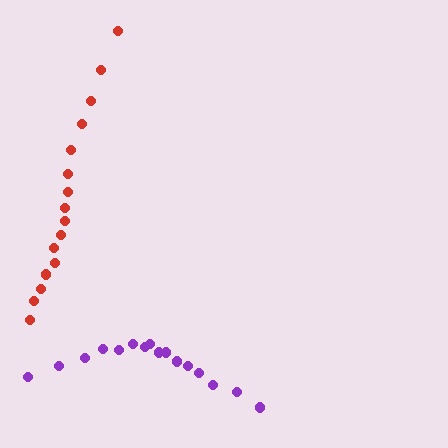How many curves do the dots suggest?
There are 2 distinct paths.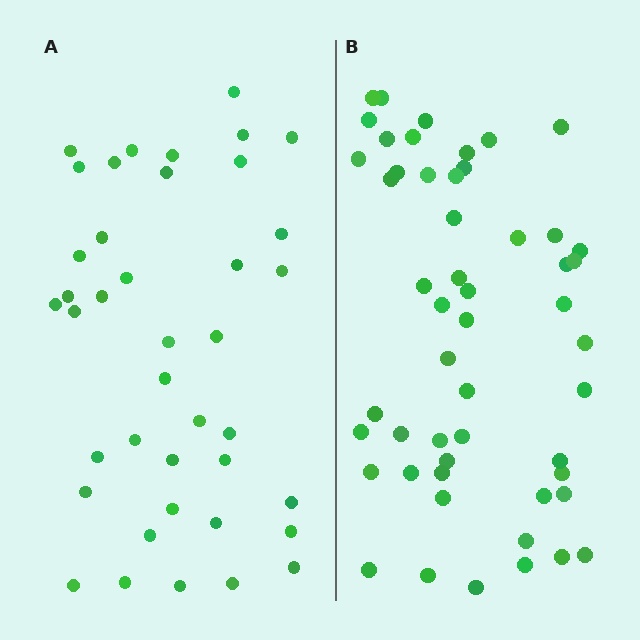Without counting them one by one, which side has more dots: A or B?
Region B (the right region) has more dots.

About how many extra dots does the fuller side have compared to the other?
Region B has roughly 12 or so more dots than region A.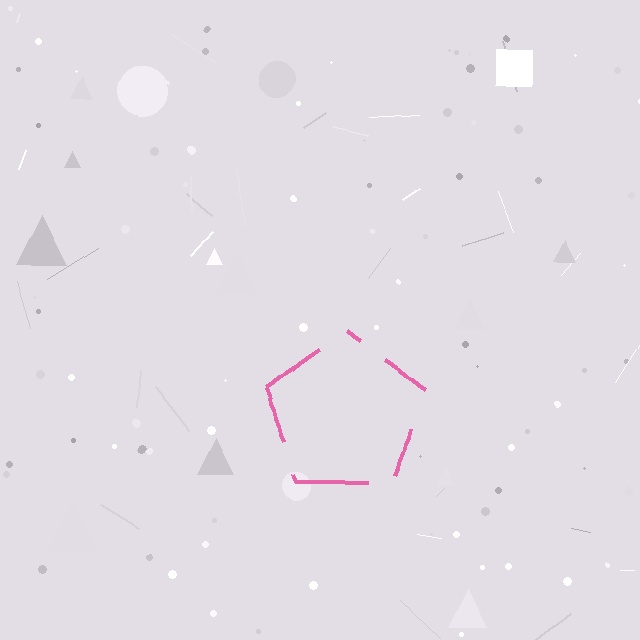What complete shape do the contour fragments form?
The contour fragments form a pentagon.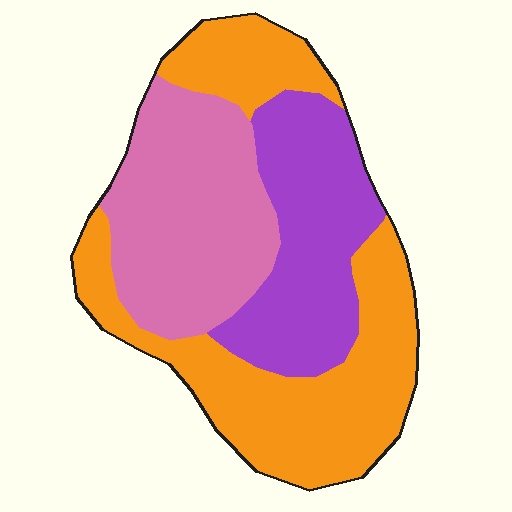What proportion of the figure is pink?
Pink takes up about one third (1/3) of the figure.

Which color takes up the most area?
Orange, at roughly 45%.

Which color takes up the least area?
Purple, at roughly 25%.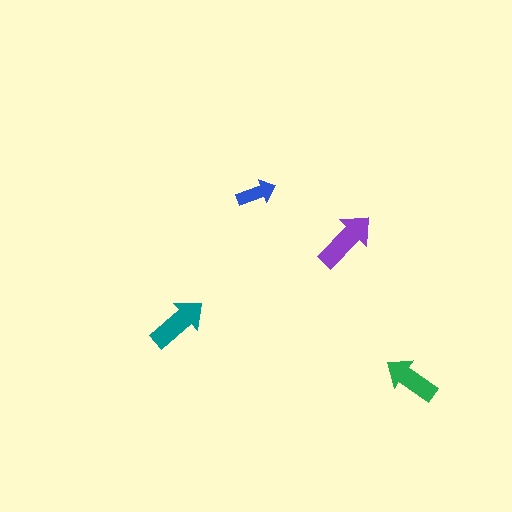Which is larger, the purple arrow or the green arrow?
The purple one.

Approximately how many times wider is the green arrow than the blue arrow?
About 1.5 times wider.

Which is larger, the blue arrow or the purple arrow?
The purple one.